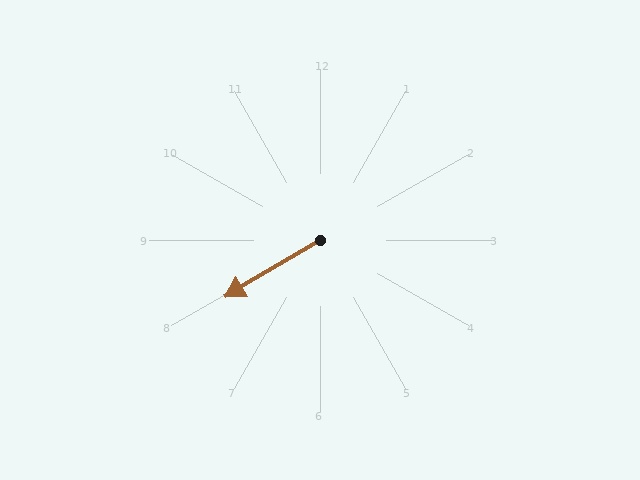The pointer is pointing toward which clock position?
Roughly 8 o'clock.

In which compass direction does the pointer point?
Southwest.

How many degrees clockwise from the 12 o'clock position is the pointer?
Approximately 239 degrees.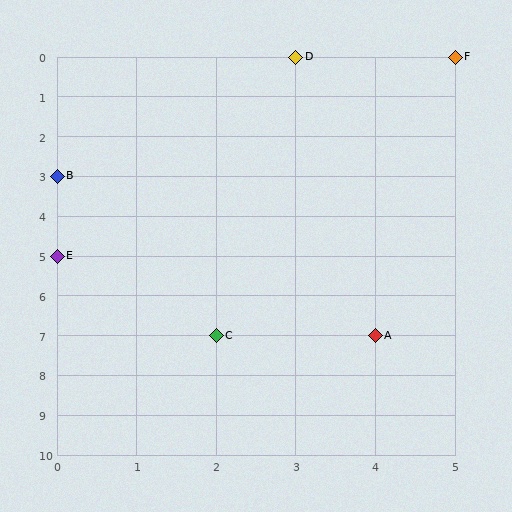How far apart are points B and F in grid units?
Points B and F are 5 columns and 3 rows apart (about 5.8 grid units diagonally).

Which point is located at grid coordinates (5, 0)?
Point F is at (5, 0).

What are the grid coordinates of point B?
Point B is at grid coordinates (0, 3).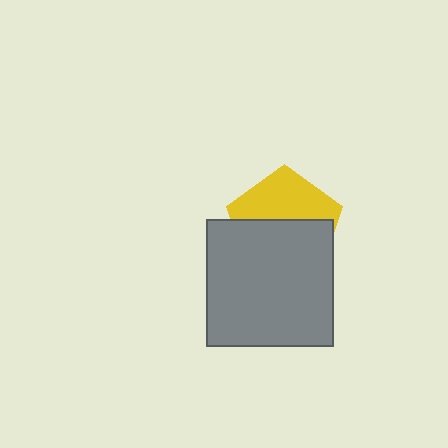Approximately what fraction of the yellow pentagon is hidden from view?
Roughly 56% of the yellow pentagon is hidden behind the gray square.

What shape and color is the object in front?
The object in front is a gray square.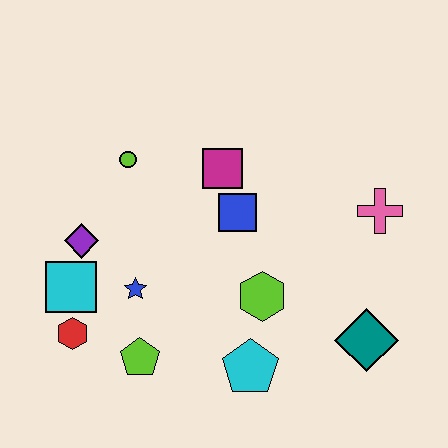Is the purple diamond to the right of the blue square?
No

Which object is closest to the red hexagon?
The cyan square is closest to the red hexagon.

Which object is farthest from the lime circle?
The teal diamond is farthest from the lime circle.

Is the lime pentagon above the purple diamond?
No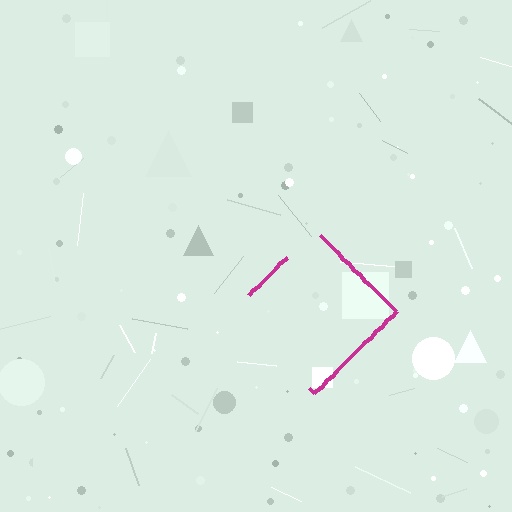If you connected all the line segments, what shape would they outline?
They would outline a diamond.